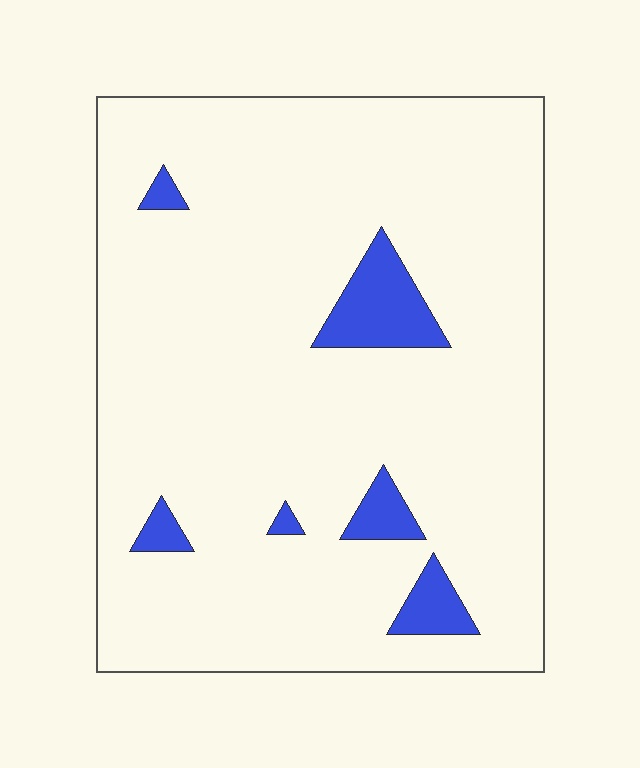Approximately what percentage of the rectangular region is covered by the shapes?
Approximately 10%.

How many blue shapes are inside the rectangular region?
6.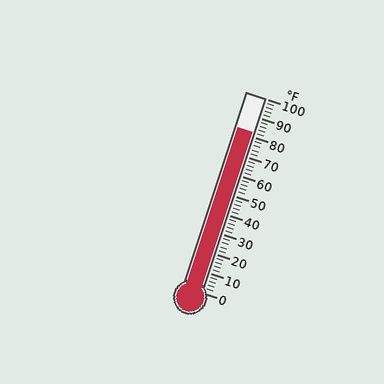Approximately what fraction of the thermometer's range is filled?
The thermometer is filled to approximately 80% of its range.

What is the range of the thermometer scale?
The thermometer scale ranges from 0°F to 100°F.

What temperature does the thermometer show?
The thermometer shows approximately 82°F.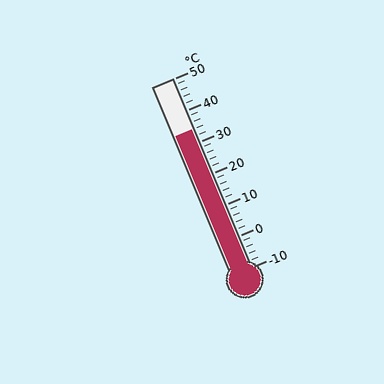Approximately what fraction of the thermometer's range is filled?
The thermometer is filled to approximately 75% of its range.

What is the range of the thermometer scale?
The thermometer scale ranges from -10°C to 50°C.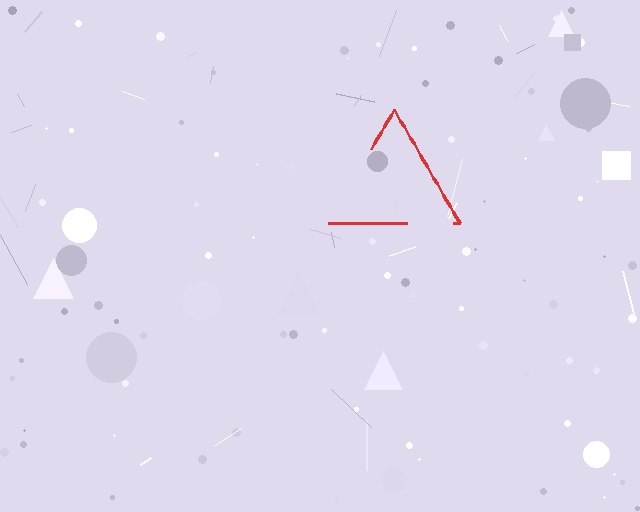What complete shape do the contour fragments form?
The contour fragments form a triangle.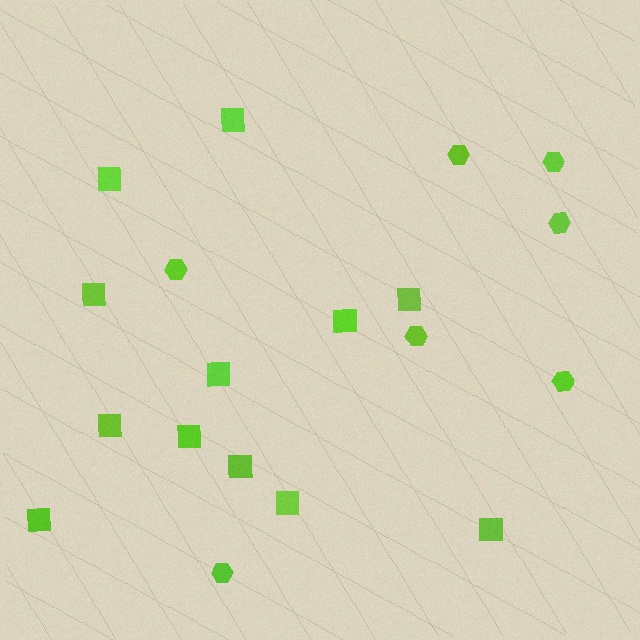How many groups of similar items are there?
There are 2 groups: one group of squares (12) and one group of hexagons (7).